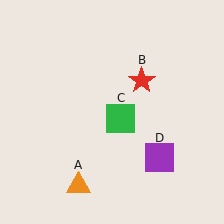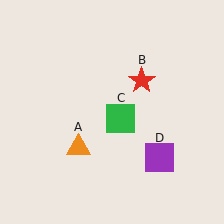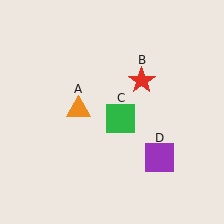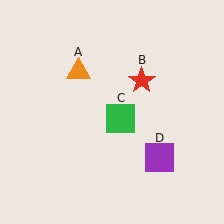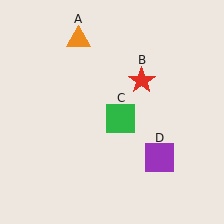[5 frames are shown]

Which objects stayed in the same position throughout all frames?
Red star (object B) and green square (object C) and purple square (object D) remained stationary.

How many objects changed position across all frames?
1 object changed position: orange triangle (object A).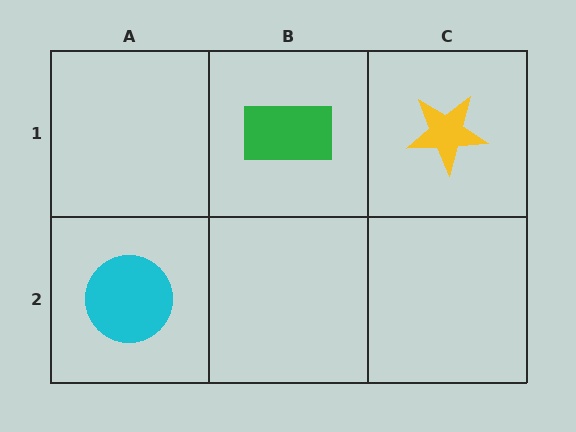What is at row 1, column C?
A yellow star.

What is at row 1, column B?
A green rectangle.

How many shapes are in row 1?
2 shapes.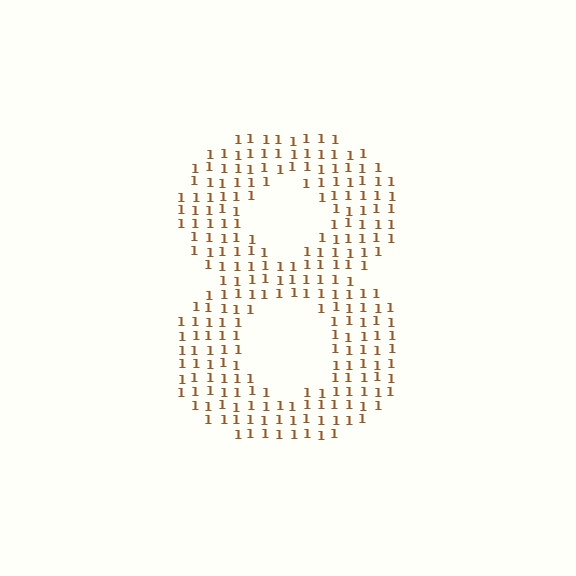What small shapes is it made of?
It is made of small digit 1's.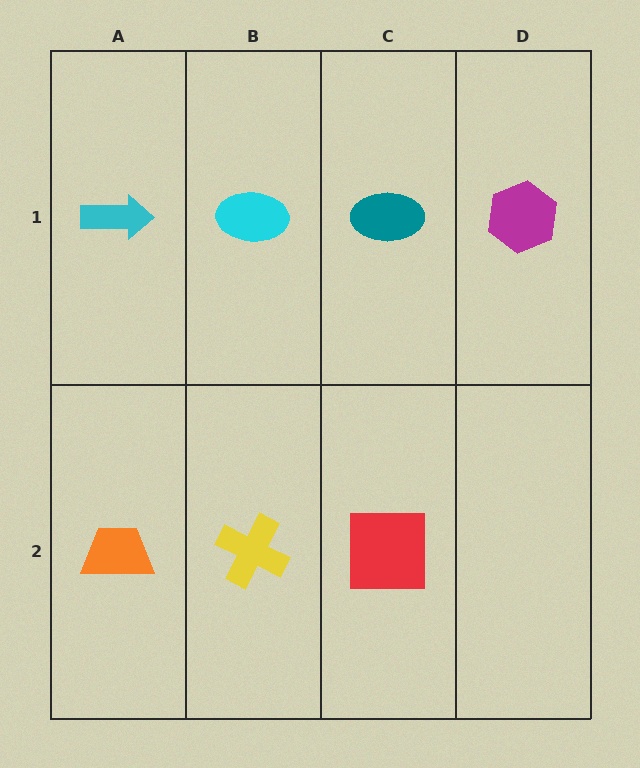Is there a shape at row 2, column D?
No, that cell is empty.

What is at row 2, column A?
An orange trapezoid.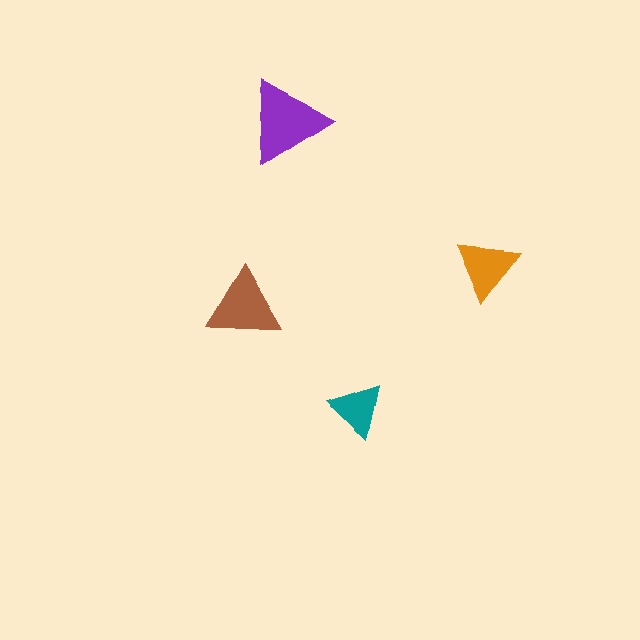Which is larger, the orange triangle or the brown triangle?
The brown one.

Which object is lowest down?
The teal triangle is bottommost.